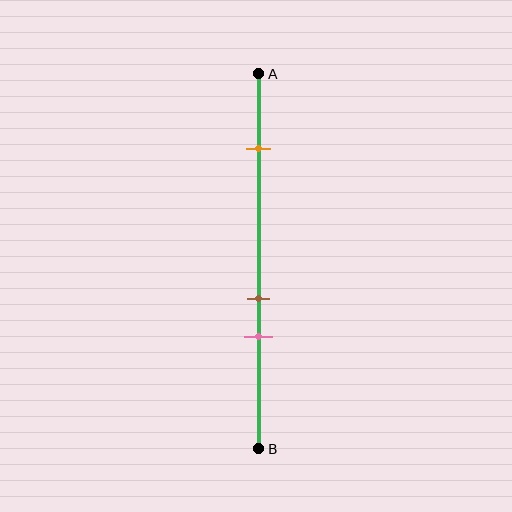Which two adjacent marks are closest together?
The brown and pink marks are the closest adjacent pair.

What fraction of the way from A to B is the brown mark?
The brown mark is approximately 60% (0.6) of the way from A to B.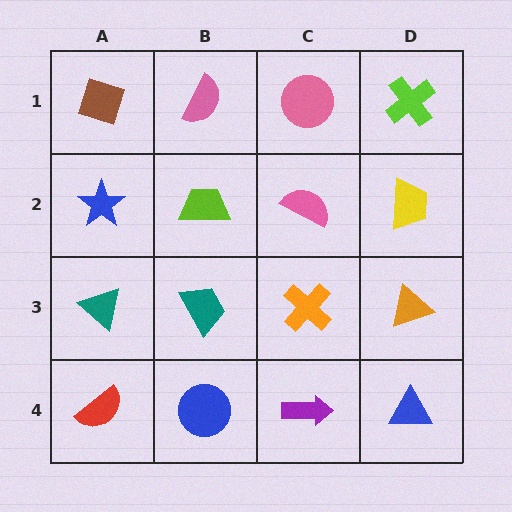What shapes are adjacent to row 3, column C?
A pink semicircle (row 2, column C), a purple arrow (row 4, column C), a teal trapezoid (row 3, column B), an orange triangle (row 3, column D).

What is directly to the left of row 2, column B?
A blue star.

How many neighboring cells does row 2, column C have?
4.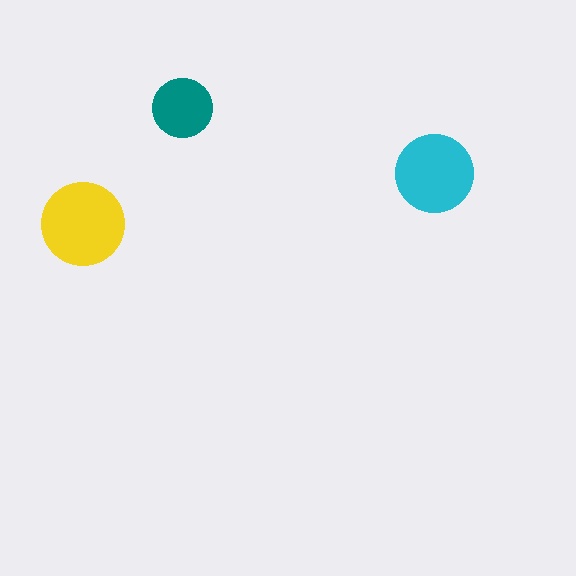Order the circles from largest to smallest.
the yellow one, the cyan one, the teal one.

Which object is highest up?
The teal circle is topmost.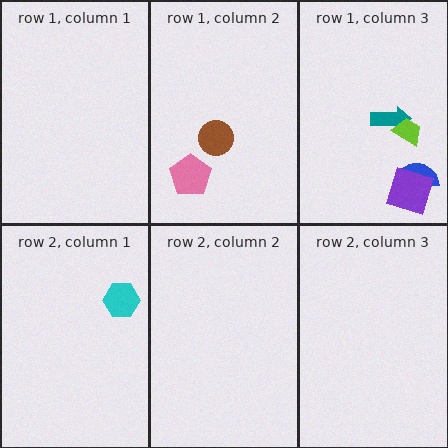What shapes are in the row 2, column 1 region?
The cyan hexagon.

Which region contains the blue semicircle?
The row 1, column 3 region.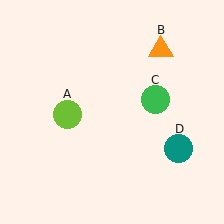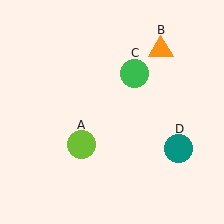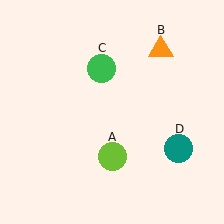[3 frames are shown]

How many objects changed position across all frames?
2 objects changed position: lime circle (object A), green circle (object C).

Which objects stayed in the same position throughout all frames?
Orange triangle (object B) and teal circle (object D) remained stationary.